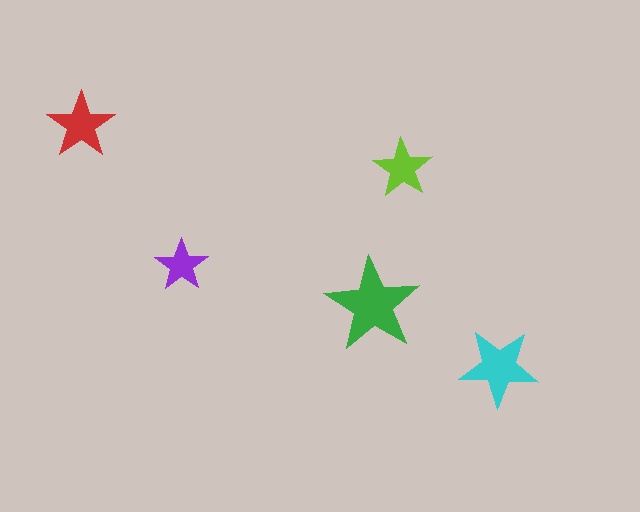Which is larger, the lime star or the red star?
The red one.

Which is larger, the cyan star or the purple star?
The cyan one.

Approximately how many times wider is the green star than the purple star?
About 2 times wider.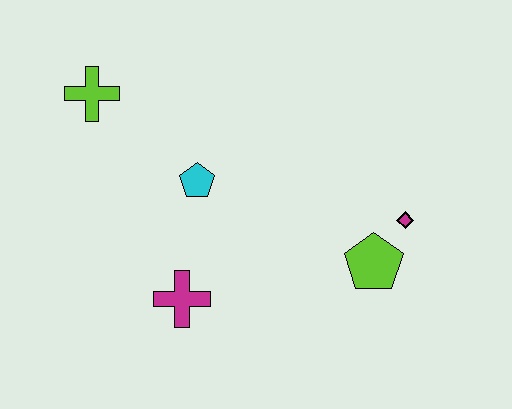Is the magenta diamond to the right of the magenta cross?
Yes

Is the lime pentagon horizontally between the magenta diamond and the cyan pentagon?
Yes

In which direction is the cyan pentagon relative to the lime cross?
The cyan pentagon is to the right of the lime cross.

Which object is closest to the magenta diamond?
The lime pentagon is closest to the magenta diamond.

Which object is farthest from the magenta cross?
The magenta diamond is farthest from the magenta cross.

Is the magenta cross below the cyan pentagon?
Yes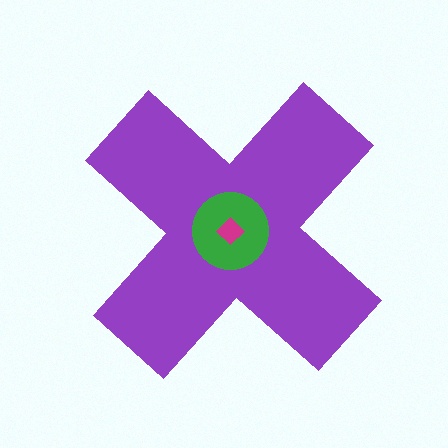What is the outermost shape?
The purple cross.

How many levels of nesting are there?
3.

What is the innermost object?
The magenta diamond.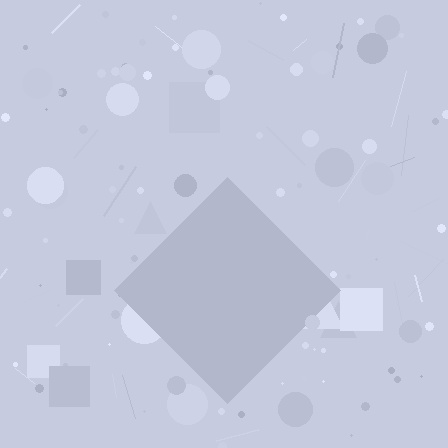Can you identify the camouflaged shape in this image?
The camouflaged shape is a diamond.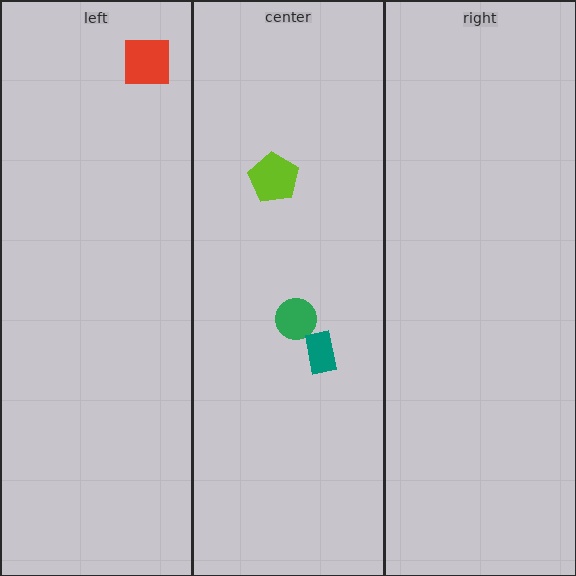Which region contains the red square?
The left region.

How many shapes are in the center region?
3.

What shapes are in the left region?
The red square.